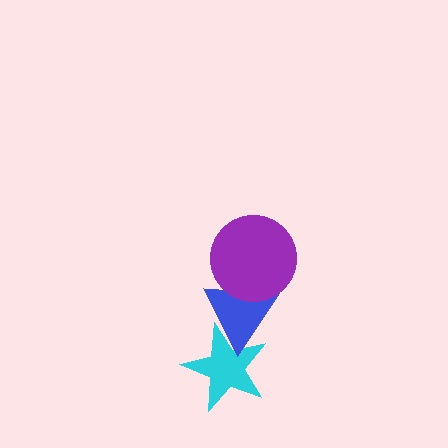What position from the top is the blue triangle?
The blue triangle is 2nd from the top.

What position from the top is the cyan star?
The cyan star is 3rd from the top.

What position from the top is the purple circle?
The purple circle is 1st from the top.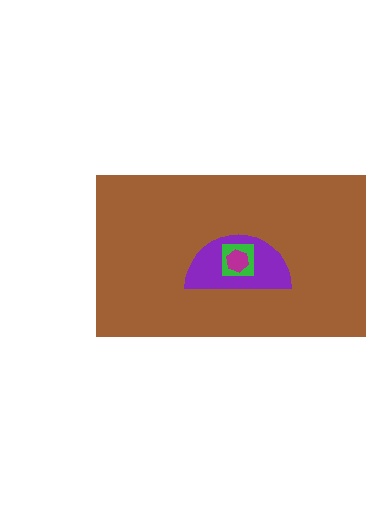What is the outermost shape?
The brown rectangle.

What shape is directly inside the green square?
The magenta hexagon.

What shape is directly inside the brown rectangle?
The purple semicircle.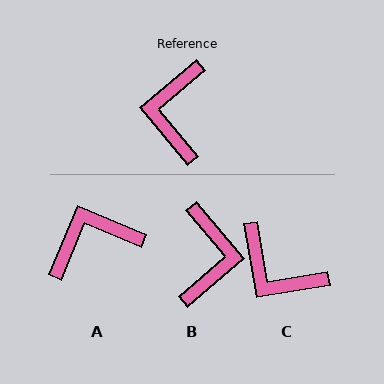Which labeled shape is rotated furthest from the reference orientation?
B, about 179 degrees away.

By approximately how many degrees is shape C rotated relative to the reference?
Approximately 60 degrees counter-clockwise.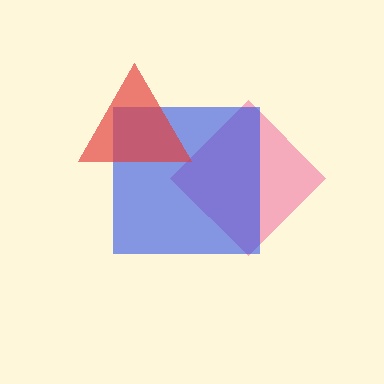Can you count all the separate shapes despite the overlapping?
Yes, there are 3 separate shapes.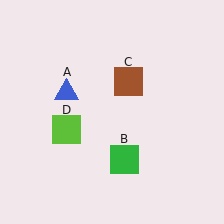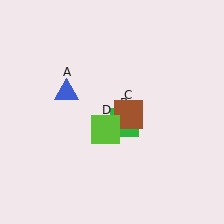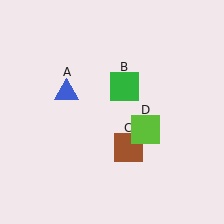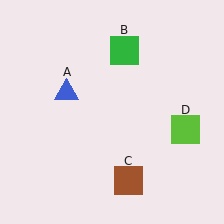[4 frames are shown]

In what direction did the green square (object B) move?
The green square (object B) moved up.